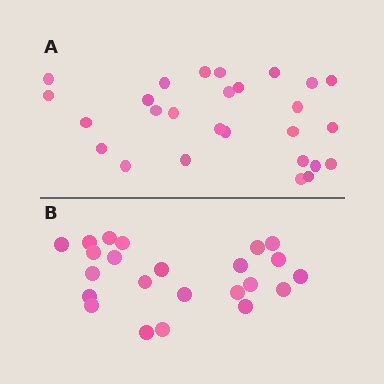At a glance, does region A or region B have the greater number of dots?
Region A (the top region) has more dots.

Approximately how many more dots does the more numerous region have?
Region A has about 4 more dots than region B.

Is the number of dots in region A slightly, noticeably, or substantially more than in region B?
Region A has only slightly more — the two regions are fairly close. The ratio is roughly 1.2 to 1.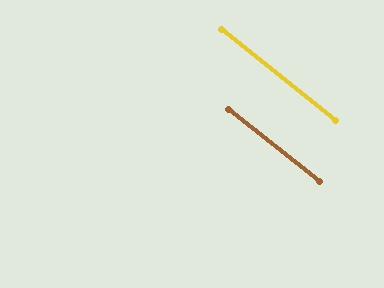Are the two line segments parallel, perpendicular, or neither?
Parallel — their directions differ by only 0.3°.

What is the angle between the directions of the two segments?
Approximately 0 degrees.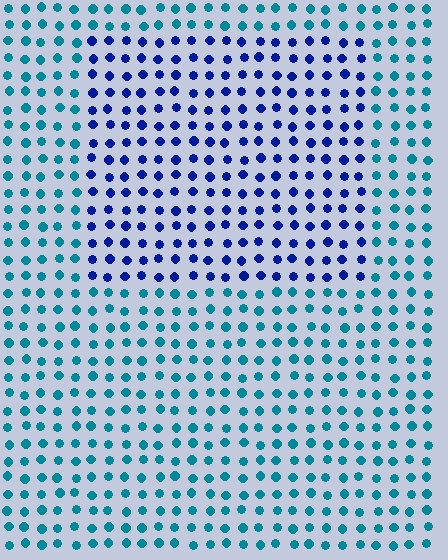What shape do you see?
I see a rectangle.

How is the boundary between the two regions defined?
The boundary is defined purely by a slight shift in hue (about 44 degrees). Spacing, size, and orientation are identical on both sides.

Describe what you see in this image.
The image is filled with small teal elements in a uniform arrangement. A rectangle-shaped region is visible where the elements are tinted to a slightly different hue, forming a subtle color boundary.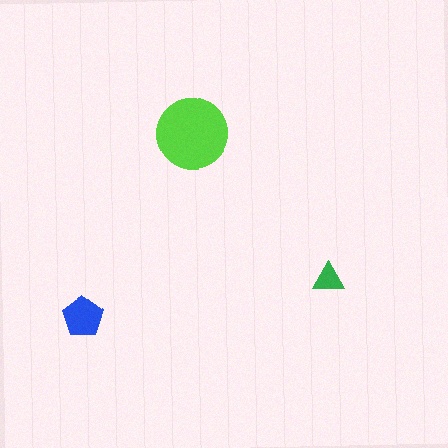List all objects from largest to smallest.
The lime circle, the blue pentagon, the green triangle.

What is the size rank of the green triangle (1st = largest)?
3rd.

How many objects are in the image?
There are 3 objects in the image.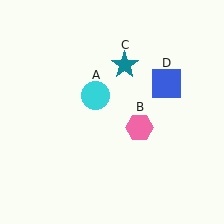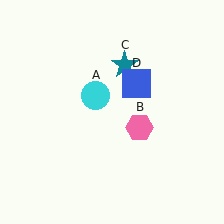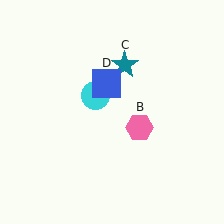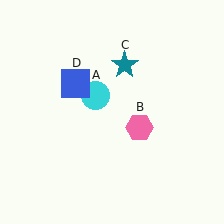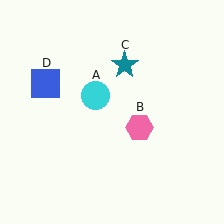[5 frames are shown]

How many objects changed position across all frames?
1 object changed position: blue square (object D).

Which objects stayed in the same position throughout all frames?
Cyan circle (object A) and pink hexagon (object B) and teal star (object C) remained stationary.